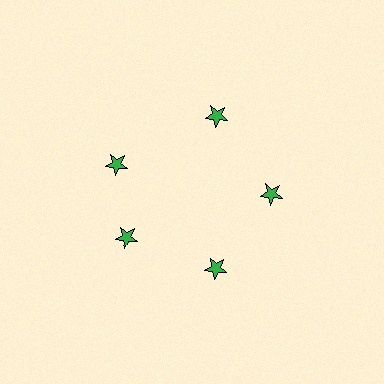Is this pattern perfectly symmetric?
No. The 5 green stars are arranged in a ring, but one element near the 10 o'clock position is rotated out of alignment along the ring, breaking the 5-fold rotational symmetry.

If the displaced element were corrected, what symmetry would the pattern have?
It would have 5-fold rotational symmetry — the pattern would map onto itself every 72 degrees.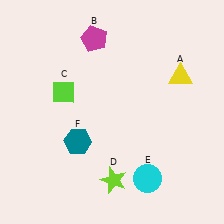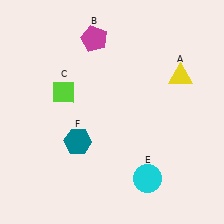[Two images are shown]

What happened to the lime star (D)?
The lime star (D) was removed in Image 2. It was in the bottom-right area of Image 1.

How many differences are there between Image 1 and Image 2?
There is 1 difference between the two images.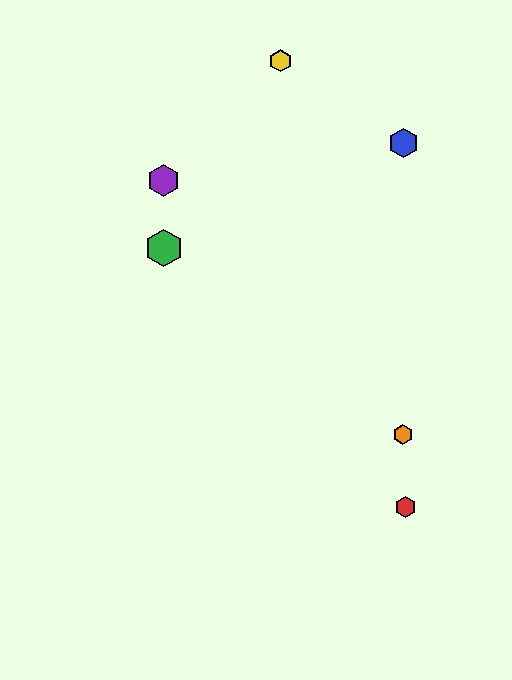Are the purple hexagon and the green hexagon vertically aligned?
Yes, both are at x≈164.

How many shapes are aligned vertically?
2 shapes (the green hexagon, the purple hexagon) are aligned vertically.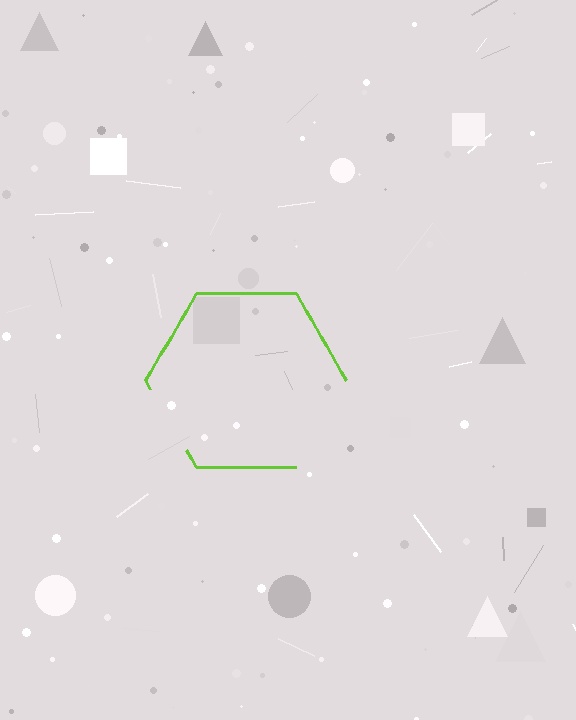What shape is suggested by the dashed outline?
The dashed outline suggests a hexagon.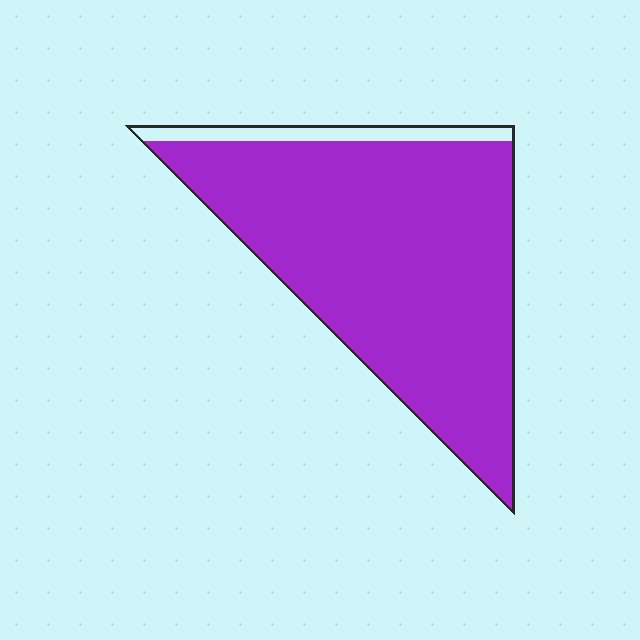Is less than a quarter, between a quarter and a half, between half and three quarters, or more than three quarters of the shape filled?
More than three quarters.